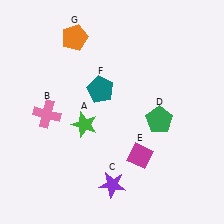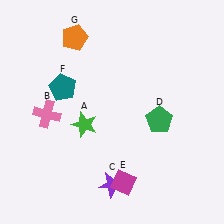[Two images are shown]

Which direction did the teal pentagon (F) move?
The teal pentagon (F) moved left.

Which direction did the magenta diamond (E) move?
The magenta diamond (E) moved down.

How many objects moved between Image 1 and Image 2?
2 objects moved between the two images.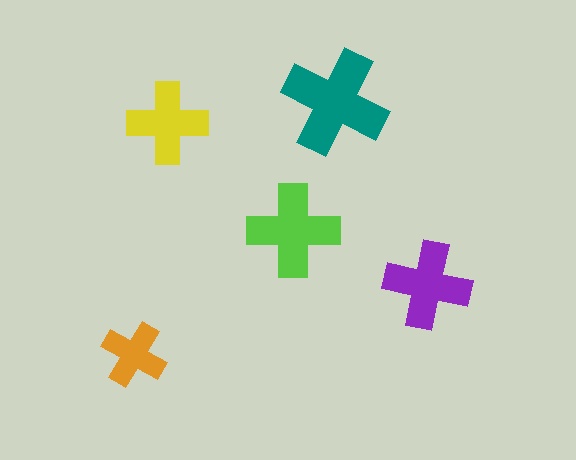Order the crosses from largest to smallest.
the teal one, the lime one, the purple one, the yellow one, the orange one.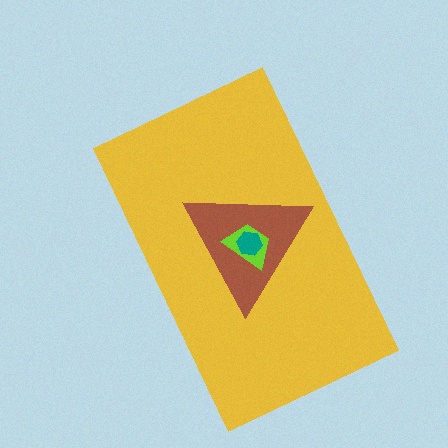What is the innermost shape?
The teal hexagon.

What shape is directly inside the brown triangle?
The lime trapezoid.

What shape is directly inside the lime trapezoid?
The teal hexagon.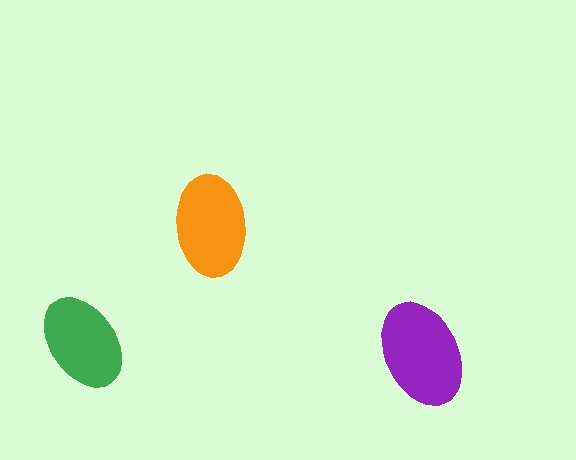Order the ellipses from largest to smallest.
the purple one, the orange one, the green one.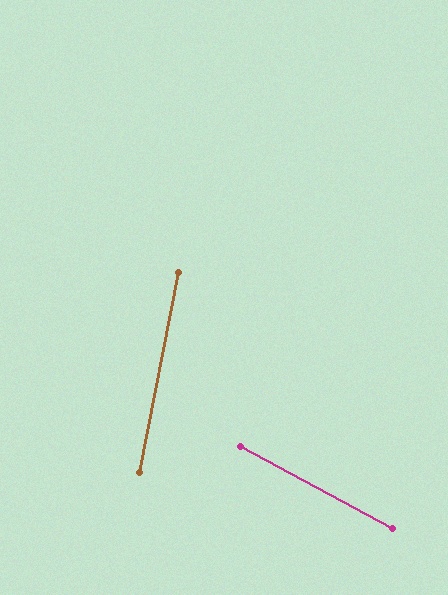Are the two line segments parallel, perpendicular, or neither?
Neither parallel nor perpendicular — they differ by about 73°.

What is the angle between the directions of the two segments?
Approximately 73 degrees.